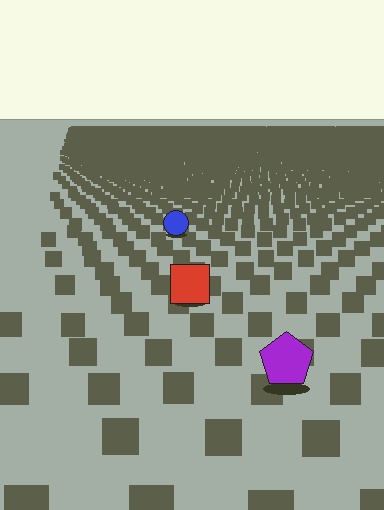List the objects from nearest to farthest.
From nearest to farthest: the purple pentagon, the red square, the blue circle.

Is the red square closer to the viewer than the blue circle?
Yes. The red square is closer — you can tell from the texture gradient: the ground texture is coarser near it.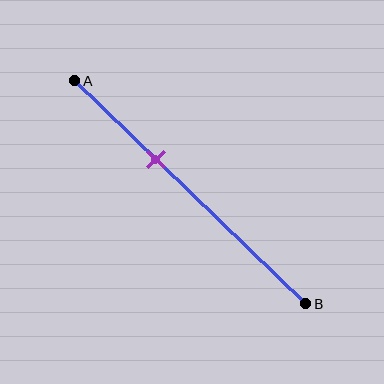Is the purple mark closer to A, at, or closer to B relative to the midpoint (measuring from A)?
The purple mark is closer to point A than the midpoint of segment AB.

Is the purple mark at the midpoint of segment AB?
No, the mark is at about 35% from A, not at the 50% midpoint.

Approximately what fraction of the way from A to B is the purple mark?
The purple mark is approximately 35% of the way from A to B.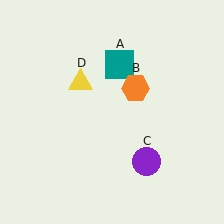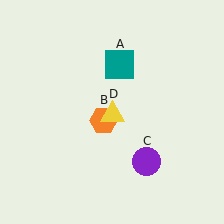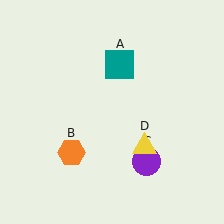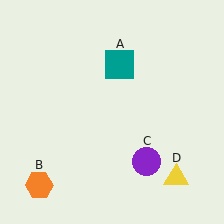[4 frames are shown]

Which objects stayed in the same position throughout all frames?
Teal square (object A) and purple circle (object C) remained stationary.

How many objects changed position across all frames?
2 objects changed position: orange hexagon (object B), yellow triangle (object D).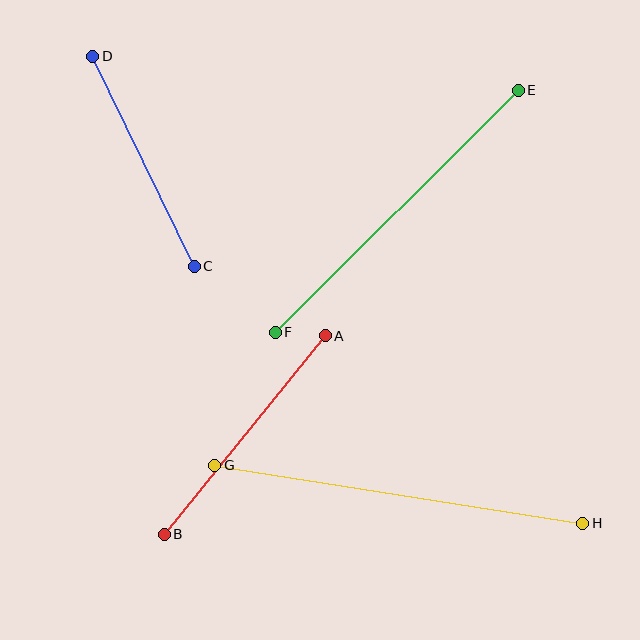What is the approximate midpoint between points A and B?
The midpoint is at approximately (245, 435) pixels.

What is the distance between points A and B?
The distance is approximately 256 pixels.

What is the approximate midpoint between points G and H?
The midpoint is at approximately (399, 494) pixels.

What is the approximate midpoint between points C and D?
The midpoint is at approximately (144, 161) pixels.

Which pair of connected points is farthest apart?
Points G and H are farthest apart.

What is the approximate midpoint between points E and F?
The midpoint is at approximately (397, 211) pixels.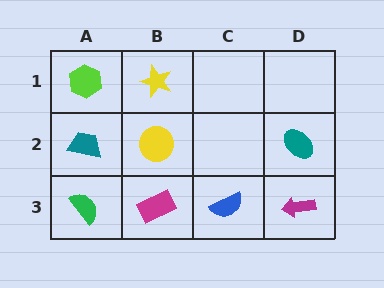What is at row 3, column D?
A magenta arrow.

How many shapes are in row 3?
4 shapes.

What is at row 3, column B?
A magenta rectangle.